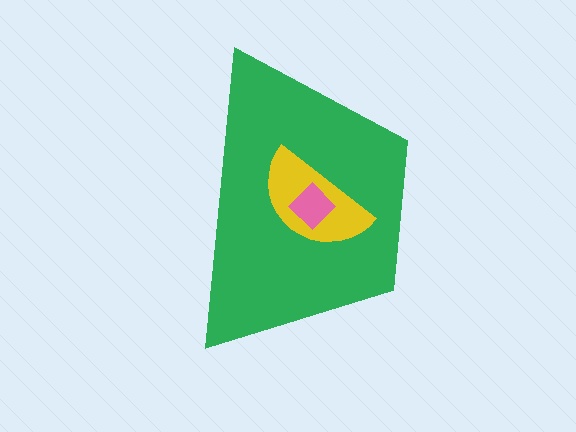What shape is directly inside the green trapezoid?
The yellow semicircle.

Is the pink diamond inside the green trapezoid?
Yes.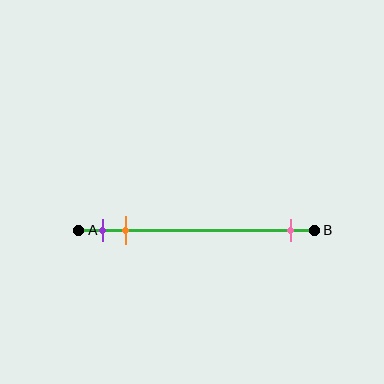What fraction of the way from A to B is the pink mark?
The pink mark is approximately 90% (0.9) of the way from A to B.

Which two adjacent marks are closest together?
The purple and orange marks are the closest adjacent pair.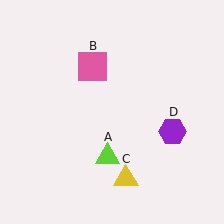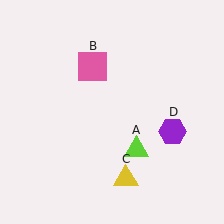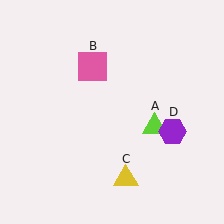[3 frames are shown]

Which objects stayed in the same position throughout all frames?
Pink square (object B) and yellow triangle (object C) and purple hexagon (object D) remained stationary.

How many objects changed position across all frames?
1 object changed position: lime triangle (object A).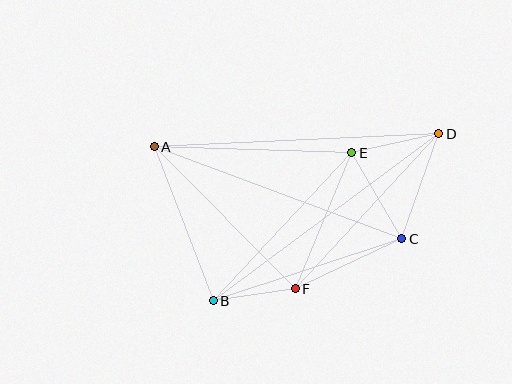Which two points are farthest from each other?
Points A and D are farthest from each other.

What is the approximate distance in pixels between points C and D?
The distance between C and D is approximately 111 pixels.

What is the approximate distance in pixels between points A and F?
The distance between A and F is approximately 200 pixels.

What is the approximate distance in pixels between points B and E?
The distance between B and E is approximately 203 pixels.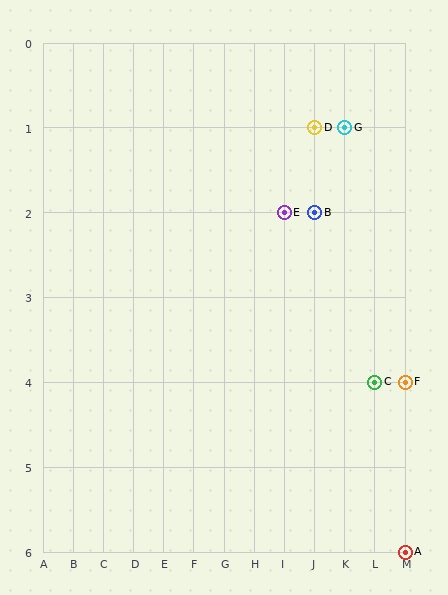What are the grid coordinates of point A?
Point A is at grid coordinates (M, 6).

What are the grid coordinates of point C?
Point C is at grid coordinates (L, 4).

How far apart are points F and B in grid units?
Points F and B are 3 columns and 2 rows apart (about 3.6 grid units diagonally).